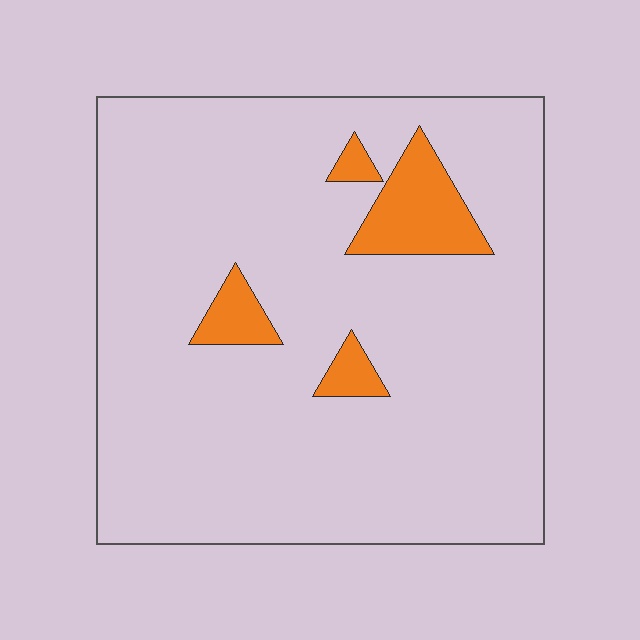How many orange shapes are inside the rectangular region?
4.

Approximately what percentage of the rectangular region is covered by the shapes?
Approximately 10%.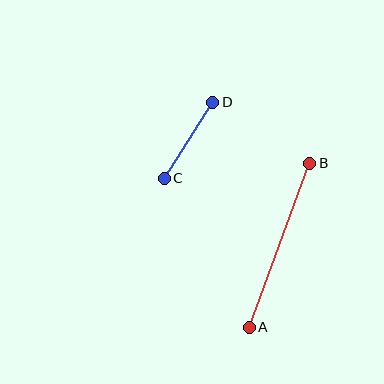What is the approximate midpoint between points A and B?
The midpoint is at approximately (280, 245) pixels.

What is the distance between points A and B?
The distance is approximately 175 pixels.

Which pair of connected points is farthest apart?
Points A and B are farthest apart.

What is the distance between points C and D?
The distance is approximately 90 pixels.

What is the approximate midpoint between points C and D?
The midpoint is at approximately (188, 140) pixels.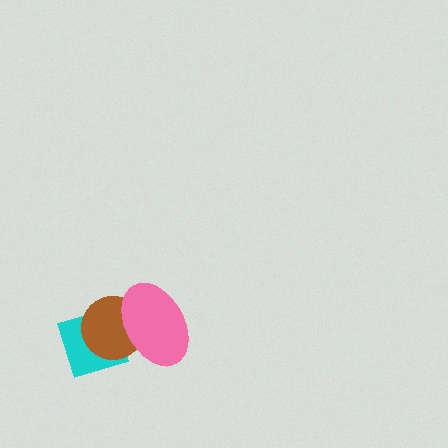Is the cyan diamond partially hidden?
Yes, it is partially covered by another shape.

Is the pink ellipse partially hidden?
No, no other shape covers it.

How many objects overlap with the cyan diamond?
2 objects overlap with the cyan diamond.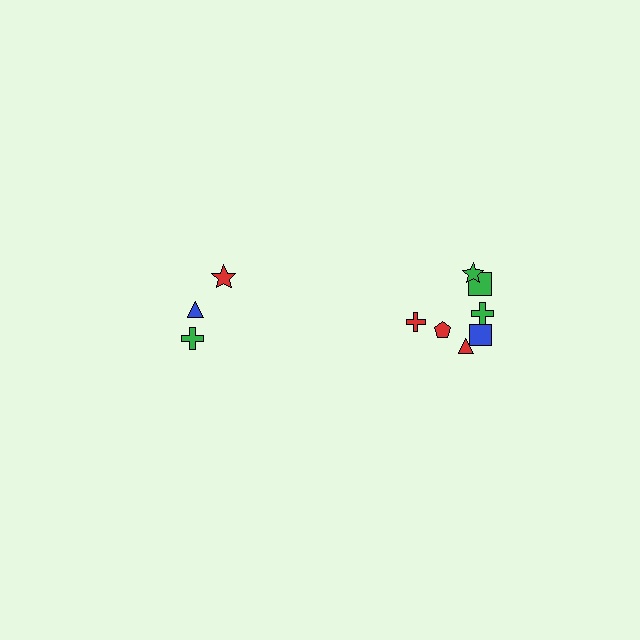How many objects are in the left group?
There are 3 objects.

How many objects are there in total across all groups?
There are 10 objects.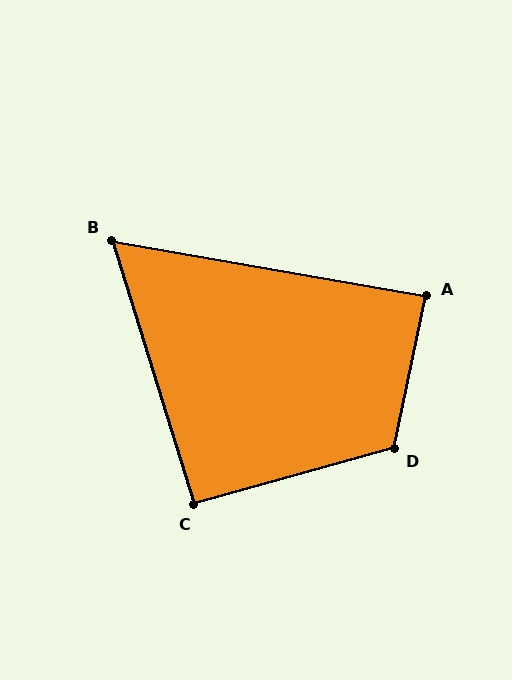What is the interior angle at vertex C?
Approximately 92 degrees (approximately right).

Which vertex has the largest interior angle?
D, at approximately 117 degrees.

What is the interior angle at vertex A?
Approximately 88 degrees (approximately right).